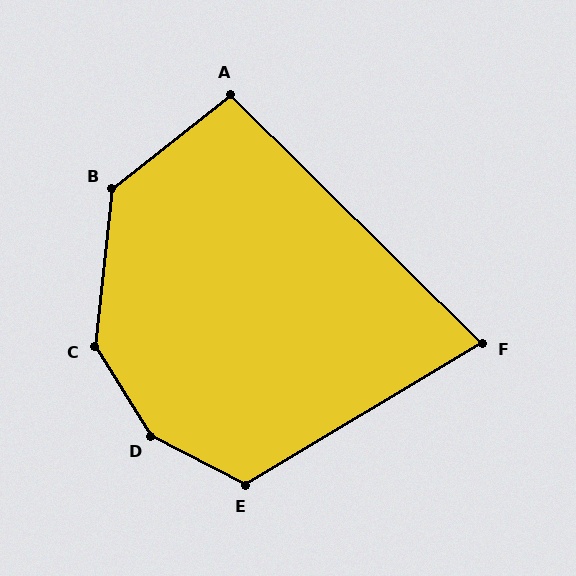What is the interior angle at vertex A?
Approximately 97 degrees (obtuse).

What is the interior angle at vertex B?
Approximately 135 degrees (obtuse).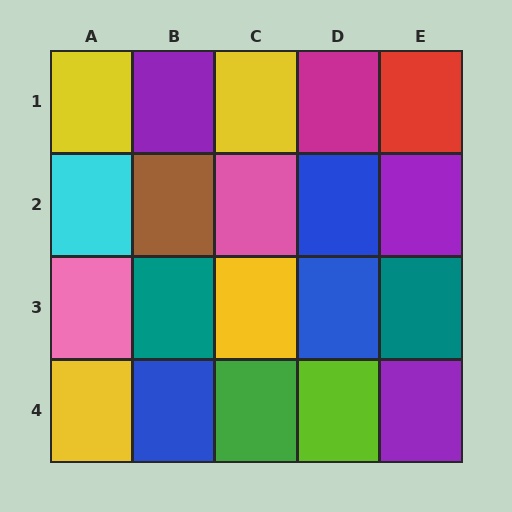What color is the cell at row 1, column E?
Red.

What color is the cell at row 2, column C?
Pink.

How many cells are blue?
3 cells are blue.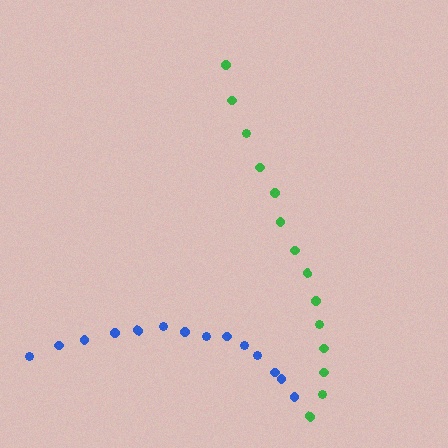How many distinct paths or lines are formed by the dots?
There are 2 distinct paths.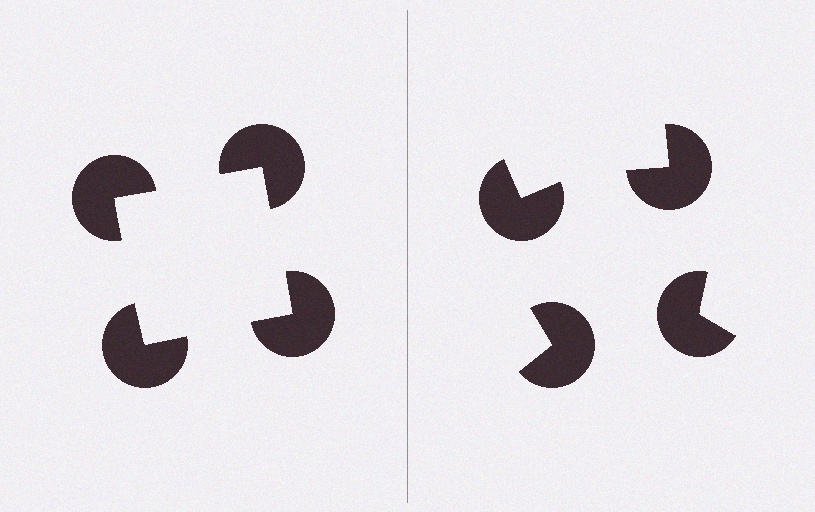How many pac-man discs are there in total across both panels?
8 — 4 on each side.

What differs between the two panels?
The pac-man discs are positioned identically on both sides; only the wedge orientations differ. On the left they align to a square; on the right they are misaligned.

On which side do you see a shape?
An illusory square appears on the left side. On the right side the wedge cuts are rotated, so no coherent shape forms.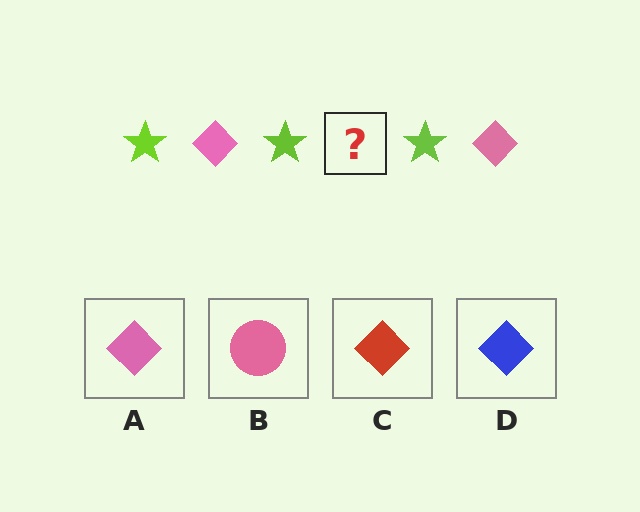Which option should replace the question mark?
Option A.